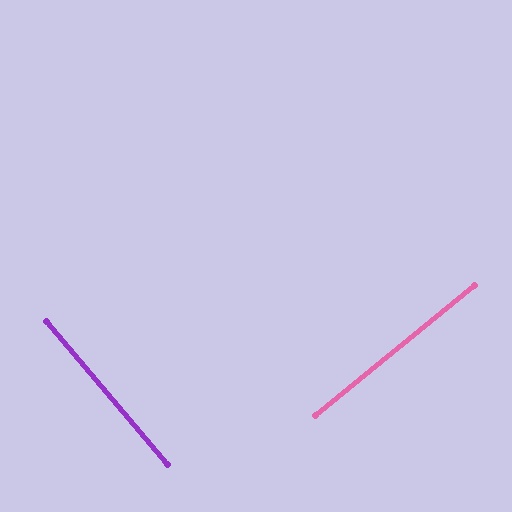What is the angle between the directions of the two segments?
Approximately 89 degrees.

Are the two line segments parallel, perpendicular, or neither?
Perpendicular — they meet at approximately 89°.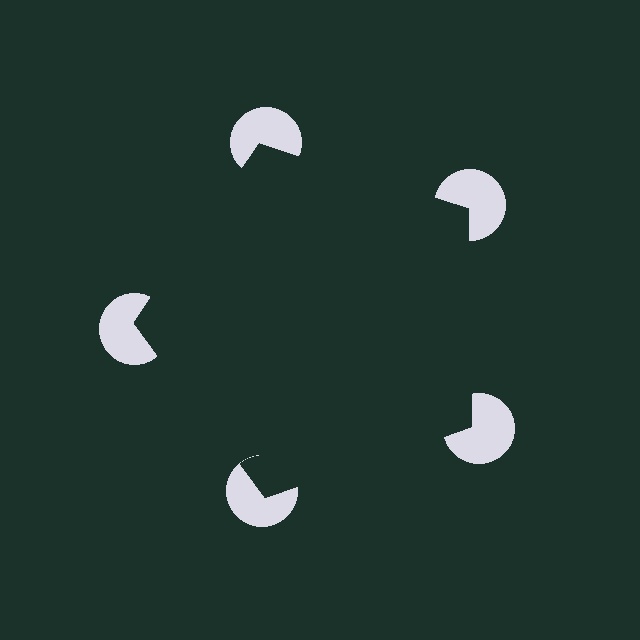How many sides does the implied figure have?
5 sides.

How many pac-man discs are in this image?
There are 5 — one at each vertex of the illusory pentagon.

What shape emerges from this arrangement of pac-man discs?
An illusory pentagon — its edges are inferred from the aligned wedge cuts in the pac-man discs, not physically drawn.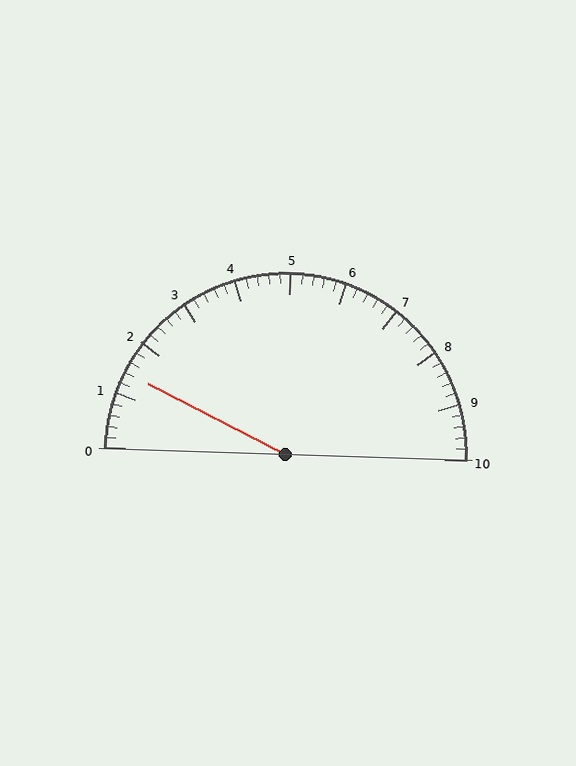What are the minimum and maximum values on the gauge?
The gauge ranges from 0 to 10.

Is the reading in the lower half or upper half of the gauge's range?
The reading is in the lower half of the range (0 to 10).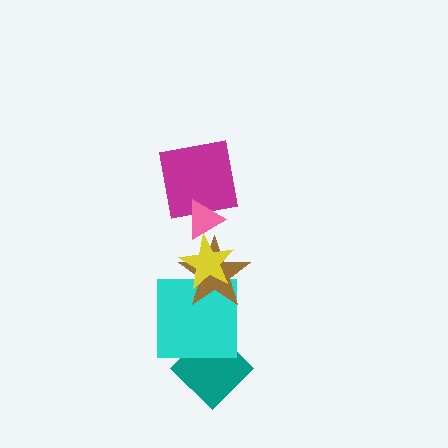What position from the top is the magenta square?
The magenta square is 2nd from the top.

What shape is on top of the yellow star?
The magenta square is on top of the yellow star.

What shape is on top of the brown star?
The yellow star is on top of the brown star.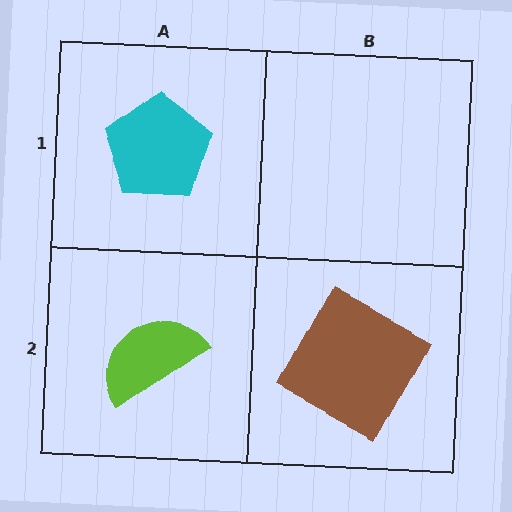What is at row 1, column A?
A cyan pentagon.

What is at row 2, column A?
A lime semicircle.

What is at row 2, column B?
A brown square.